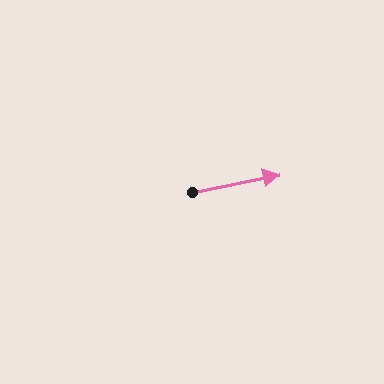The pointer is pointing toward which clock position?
Roughly 3 o'clock.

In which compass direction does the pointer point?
East.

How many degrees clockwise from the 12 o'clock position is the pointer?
Approximately 78 degrees.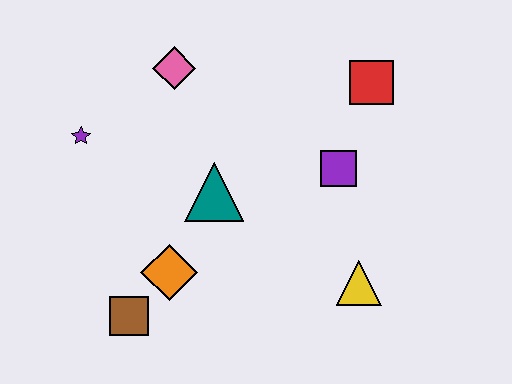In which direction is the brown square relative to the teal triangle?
The brown square is below the teal triangle.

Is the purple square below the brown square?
No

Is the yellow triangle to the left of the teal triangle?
No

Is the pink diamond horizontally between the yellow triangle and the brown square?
Yes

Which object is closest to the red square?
The purple square is closest to the red square.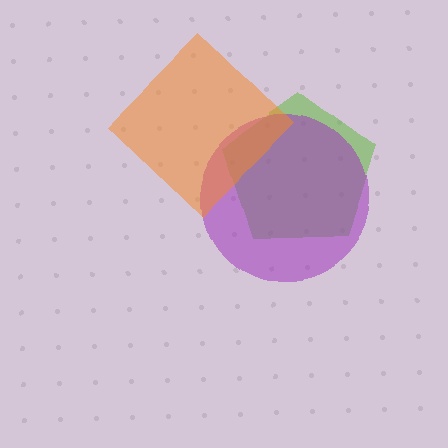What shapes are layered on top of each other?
The layered shapes are: a lime pentagon, a purple circle, an orange diamond.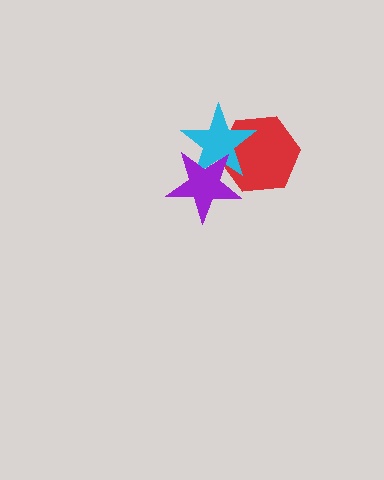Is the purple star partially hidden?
No, no other shape covers it.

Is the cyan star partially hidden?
Yes, it is partially covered by another shape.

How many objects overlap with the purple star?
2 objects overlap with the purple star.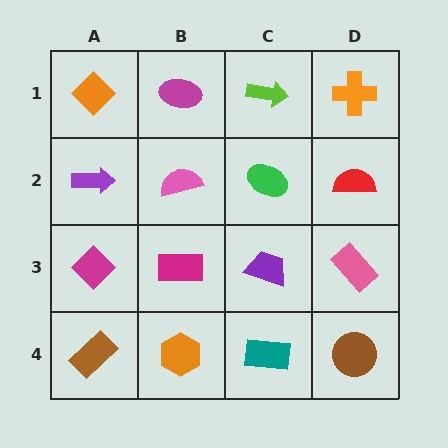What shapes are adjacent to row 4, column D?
A pink rectangle (row 3, column D), a teal rectangle (row 4, column C).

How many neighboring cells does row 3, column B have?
4.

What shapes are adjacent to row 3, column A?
A purple arrow (row 2, column A), a brown rectangle (row 4, column A), a magenta rectangle (row 3, column B).